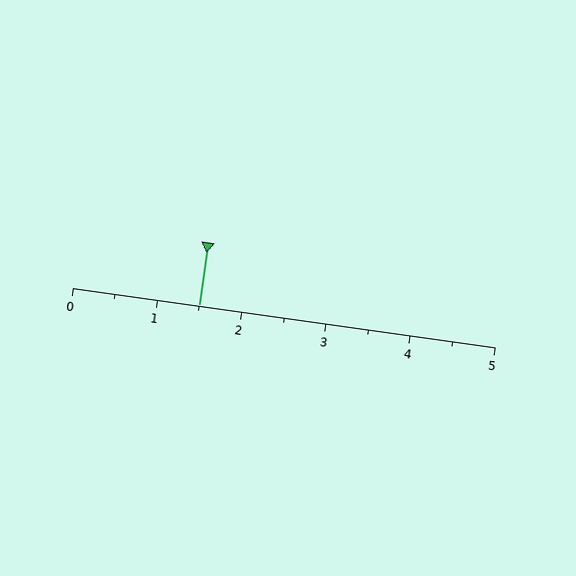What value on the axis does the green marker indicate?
The marker indicates approximately 1.5.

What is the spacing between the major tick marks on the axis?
The major ticks are spaced 1 apart.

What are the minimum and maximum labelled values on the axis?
The axis runs from 0 to 5.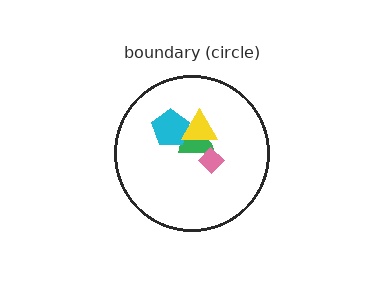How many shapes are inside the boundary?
4 inside, 0 outside.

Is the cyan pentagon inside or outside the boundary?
Inside.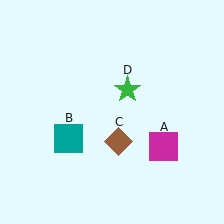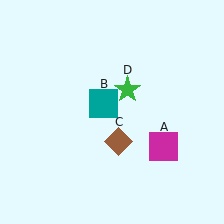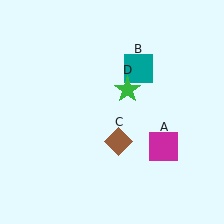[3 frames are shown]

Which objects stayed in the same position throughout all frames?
Magenta square (object A) and brown diamond (object C) and green star (object D) remained stationary.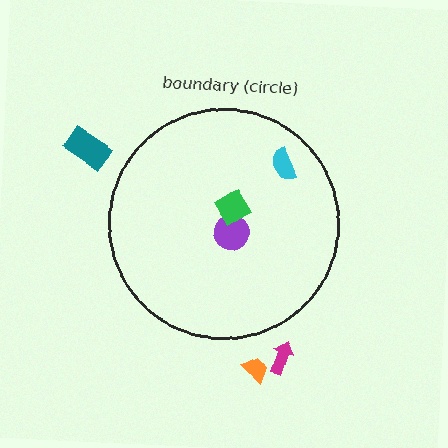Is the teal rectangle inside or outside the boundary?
Outside.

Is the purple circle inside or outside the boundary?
Inside.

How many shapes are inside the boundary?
3 inside, 3 outside.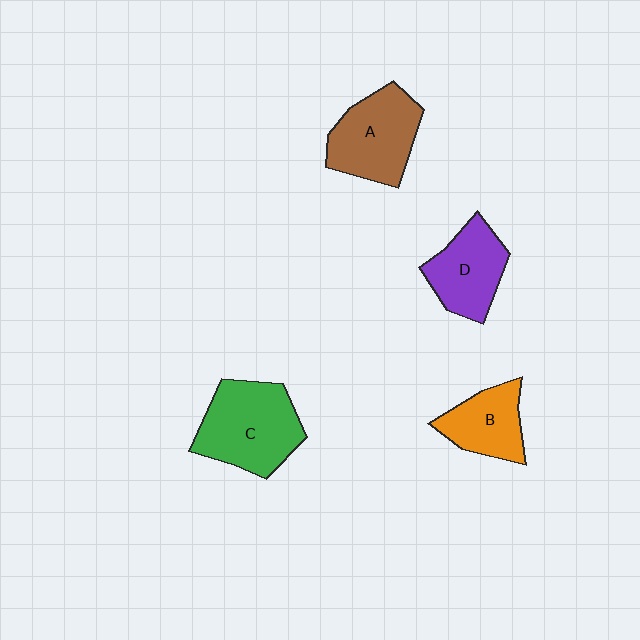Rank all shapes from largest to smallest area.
From largest to smallest: C (green), A (brown), D (purple), B (orange).